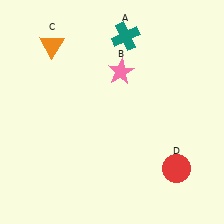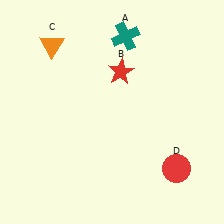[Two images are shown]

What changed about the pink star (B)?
In Image 1, B is pink. In Image 2, it changed to red.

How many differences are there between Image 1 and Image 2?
There is 1 difference between the two images.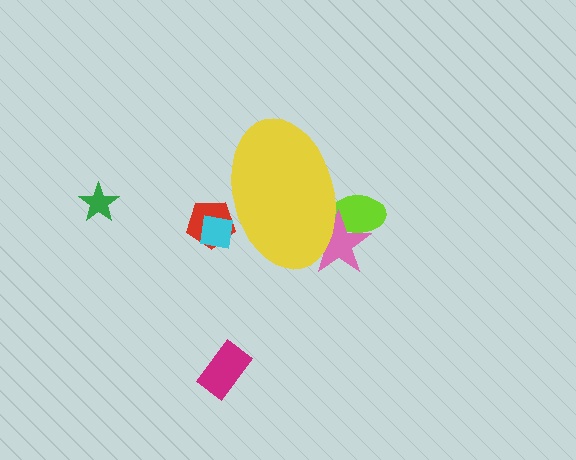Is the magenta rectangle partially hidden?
No, the magenta rectangle is fully visible.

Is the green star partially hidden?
No, the green star is fully visible.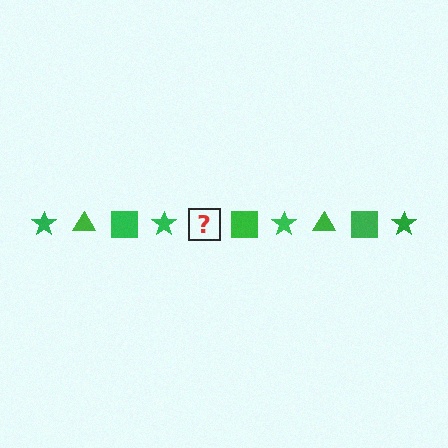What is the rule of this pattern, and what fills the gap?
The rule is that the pattern cycles through star, triangle, square shapes in green. The gap should be filled with a green triangle.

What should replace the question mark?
The question mark should be replaced with a green triangle.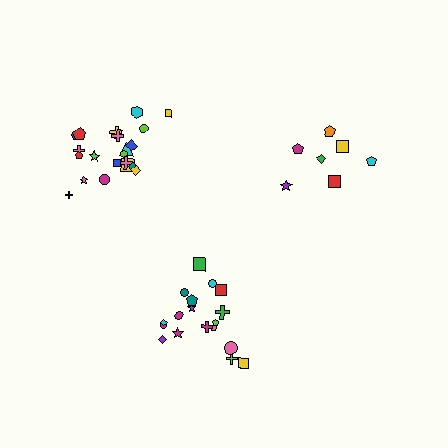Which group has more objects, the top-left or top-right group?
The top-left group.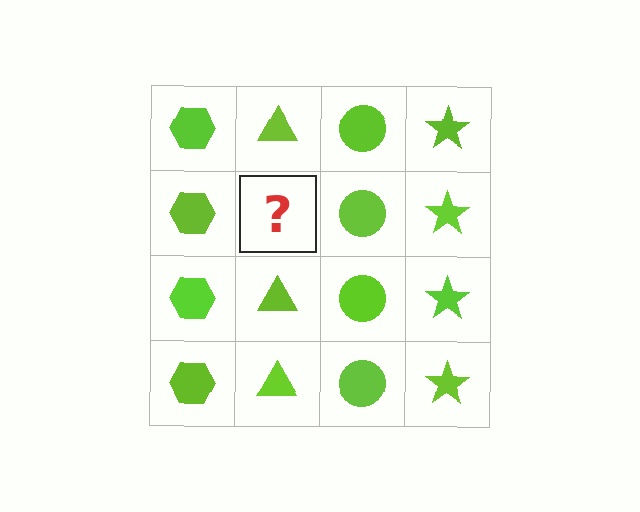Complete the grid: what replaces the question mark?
The question mark should be replaced with a lime triangle.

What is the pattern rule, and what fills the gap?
The rule is that each column has a consistent shape. The gap should be filled with a lime triangle.